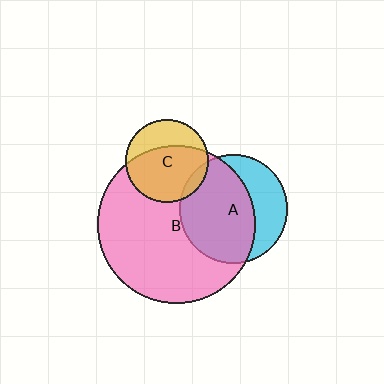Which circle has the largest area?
Circle B (pink).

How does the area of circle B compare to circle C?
Approximately 3.6 times.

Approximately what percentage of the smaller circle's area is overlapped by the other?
Approximately 10%.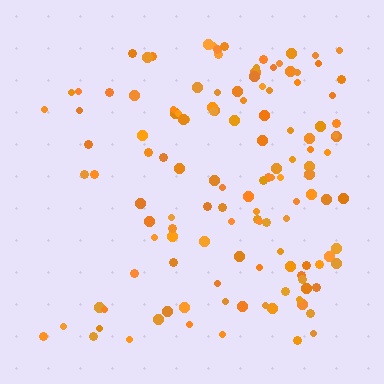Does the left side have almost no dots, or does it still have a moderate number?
Still a moderate number, just noticeably fewer than the right.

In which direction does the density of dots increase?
From left to right, with the right side densest.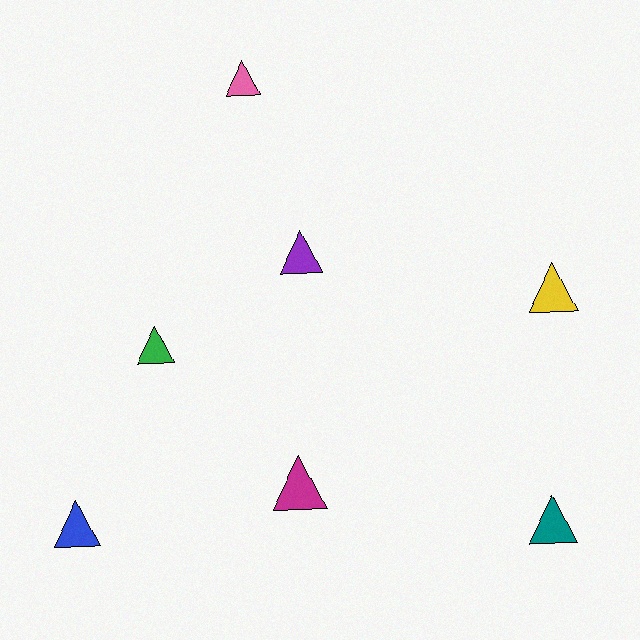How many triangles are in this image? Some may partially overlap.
There are 7 triangles.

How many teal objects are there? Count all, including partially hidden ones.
There is 1 teal object.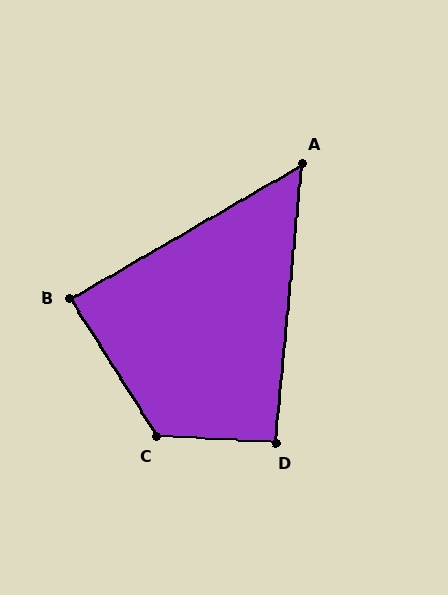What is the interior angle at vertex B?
Approximately 88 degrees (approximately right).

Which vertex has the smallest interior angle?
A, at approximately 55 degrees.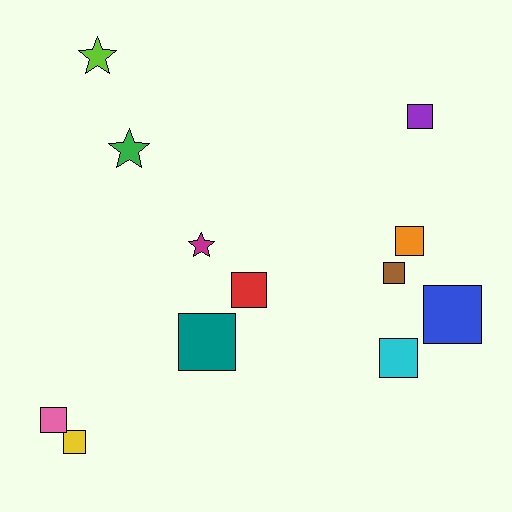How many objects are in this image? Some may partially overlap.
There are 12 objects.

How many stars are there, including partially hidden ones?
There are 3 stars.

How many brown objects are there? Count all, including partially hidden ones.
There is 1 brown object.